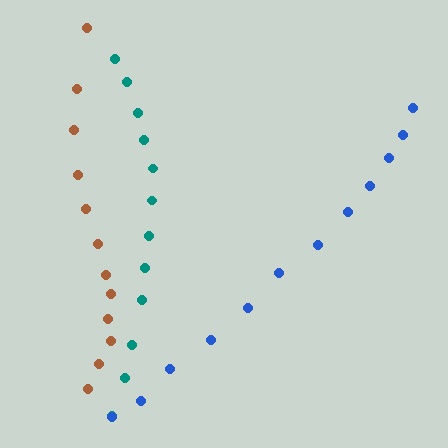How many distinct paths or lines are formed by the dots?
There are 3 distinct paths.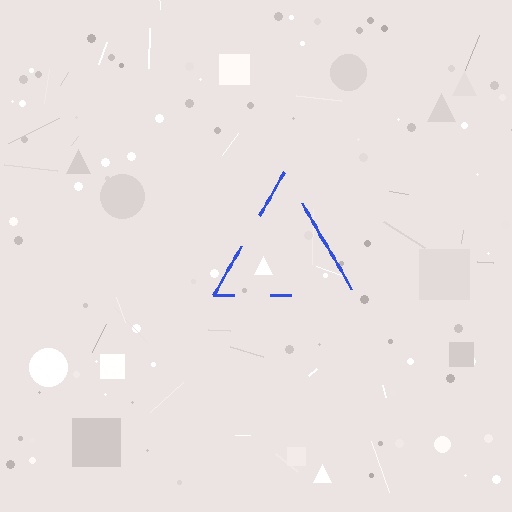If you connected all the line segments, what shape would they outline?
They would outline a triangle.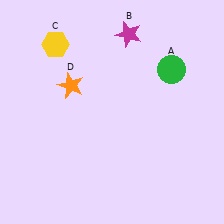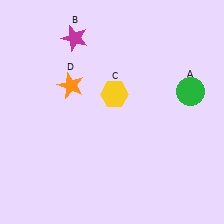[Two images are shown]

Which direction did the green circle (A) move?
The green circle (A) moved down.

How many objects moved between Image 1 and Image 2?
3 objects moved between the two images.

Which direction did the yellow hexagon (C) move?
The yellow hexagon (C) moved right.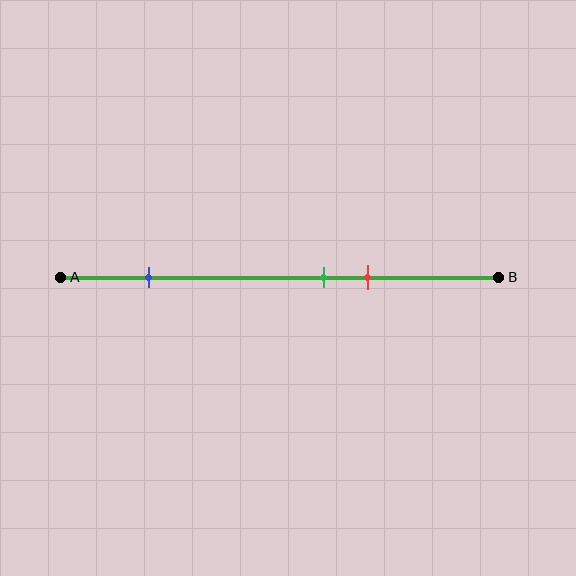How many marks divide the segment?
There are 3 marks dividing the segment.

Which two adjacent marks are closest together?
The green and red marks are the closest adjacent pair.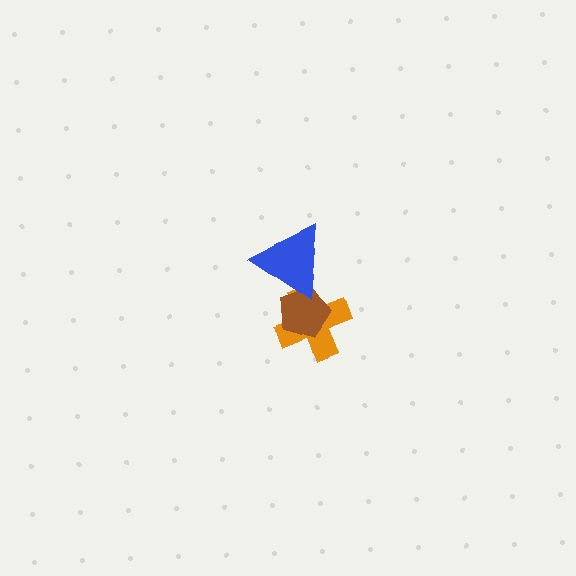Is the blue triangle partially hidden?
No, no other shape covers it.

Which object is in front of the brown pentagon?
The blue triangle is in front of the brown pentagon.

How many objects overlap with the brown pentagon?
2 objects overlap with the brown pentagon.